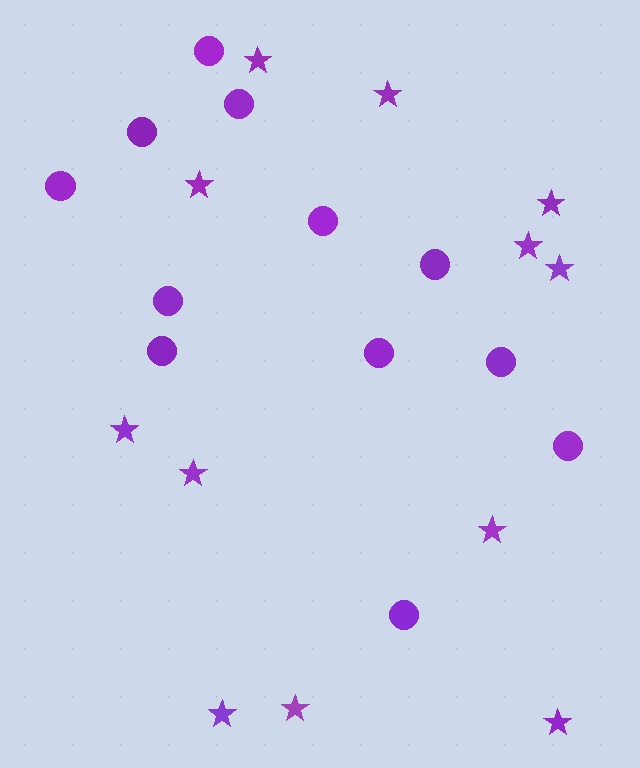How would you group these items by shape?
There are 2 groups: one group of stars (12) and one group of circles (12).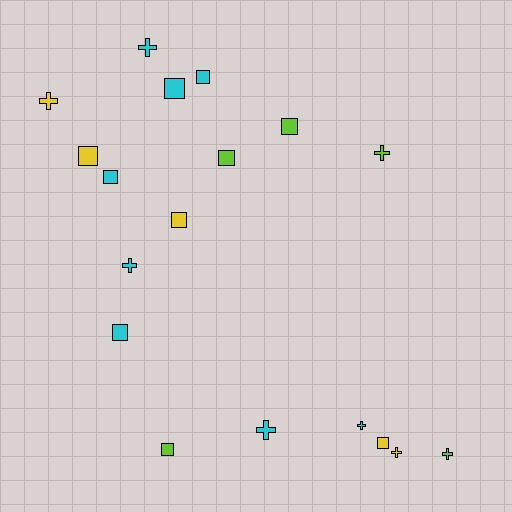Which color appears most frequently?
Cyan, with 8 objects.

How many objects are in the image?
There are 18 objects.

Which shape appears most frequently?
Square, with 10 objects.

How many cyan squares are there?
There are 4 cyan squares.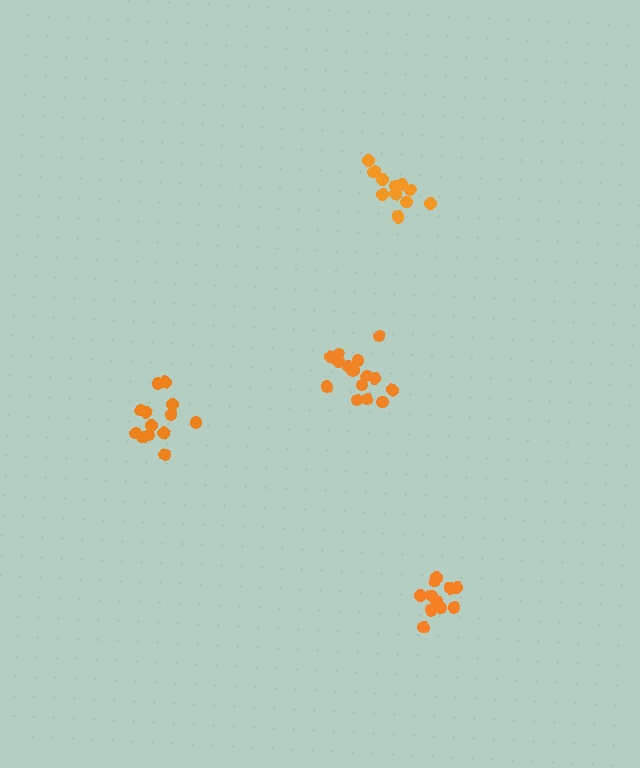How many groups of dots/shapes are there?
There are 4 groups.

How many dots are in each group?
Group 1: 13 dots, Group 2: 17 dots, Group 3: 11 dots, Group 4: 13 dots (54 total).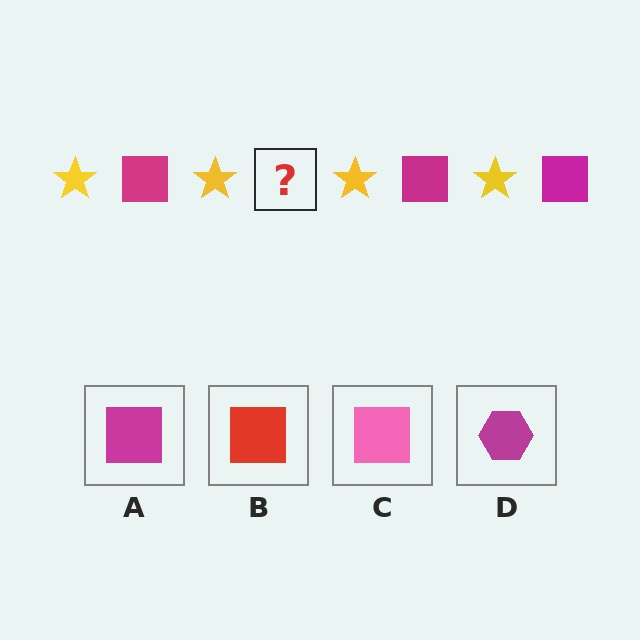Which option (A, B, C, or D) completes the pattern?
A.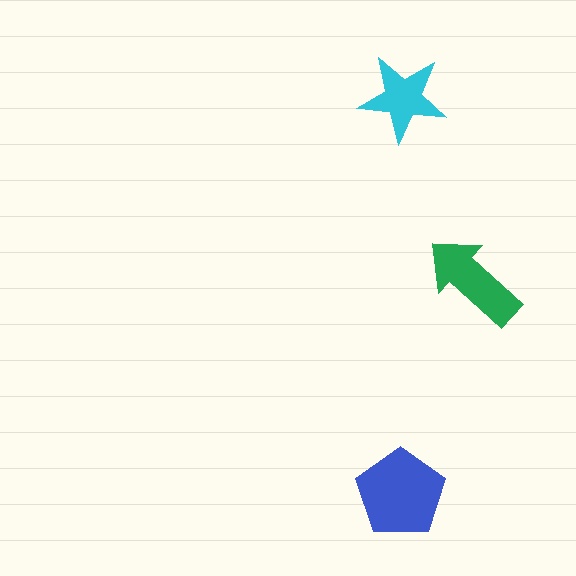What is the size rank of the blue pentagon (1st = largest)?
1st.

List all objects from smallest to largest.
The cyan star, the green arrow, the blue pentagon.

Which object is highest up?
The cyan star is topmost.